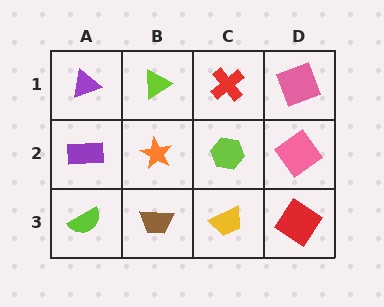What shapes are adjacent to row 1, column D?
A pink diamond (row 2, column D), a red cross (row 1, column C).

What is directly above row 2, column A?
A purple triangle.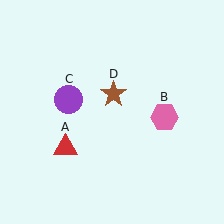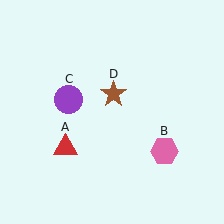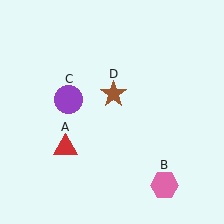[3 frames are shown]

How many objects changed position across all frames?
1 object changed position: pink hexagon (object B).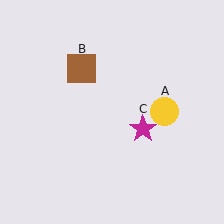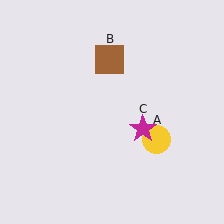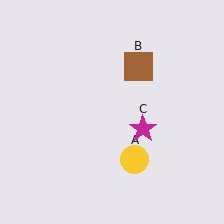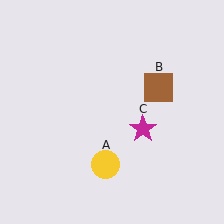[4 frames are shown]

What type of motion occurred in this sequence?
The yellow circle (object A), brown square (object B) rotated clockwise around the center of the scene.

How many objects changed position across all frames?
2 objects changed position: yellow circle (object A), brown square (object B).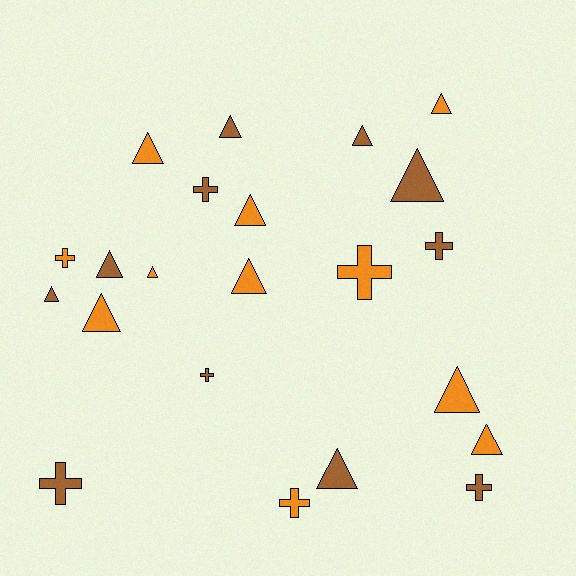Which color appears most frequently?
Brown, with 11 objects.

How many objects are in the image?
There are 22 objects.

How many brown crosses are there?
There are 5 brown crosses.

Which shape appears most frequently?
Triangle, with 14 objects.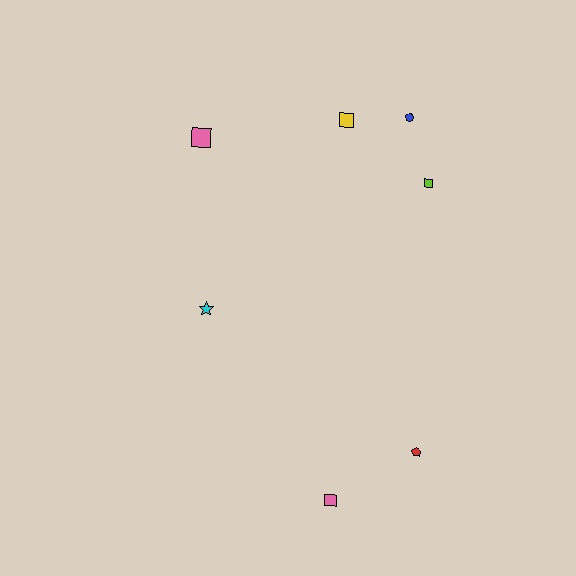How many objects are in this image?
There are 7 objects.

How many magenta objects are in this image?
There are no magenta objects.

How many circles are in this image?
There is 1 circle.